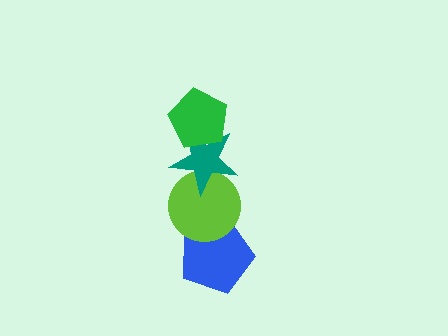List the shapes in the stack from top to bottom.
From top to bottom: the green pentagon, the teal star, the lime circle, the blue pentagon.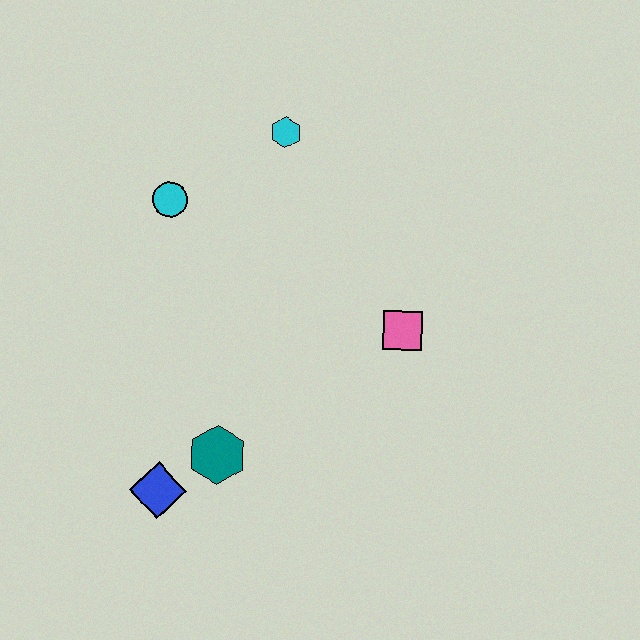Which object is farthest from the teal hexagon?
The cyan hexagon is farthest from the teal hexagon.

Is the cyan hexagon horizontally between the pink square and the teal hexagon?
Yes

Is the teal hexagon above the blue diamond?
Yes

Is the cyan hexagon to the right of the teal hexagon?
Yes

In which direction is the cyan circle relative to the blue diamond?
The cyan circle is above the blue diamond.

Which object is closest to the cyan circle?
The cyan hexagon is closest to the cyan circle.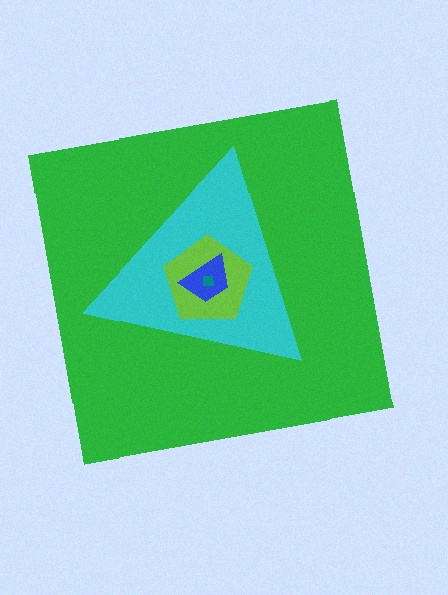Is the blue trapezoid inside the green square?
Yes.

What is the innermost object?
The teal square.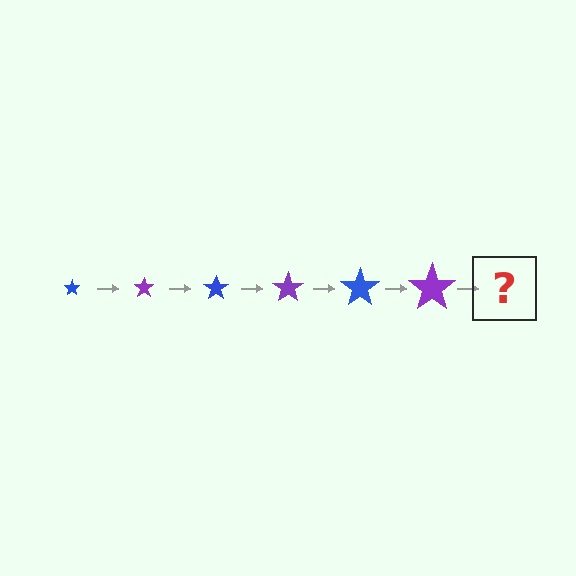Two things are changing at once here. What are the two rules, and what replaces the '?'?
The two rules are that the star grows larger each step and the color cycles through blue and purple. The '?' should be a blue star, larger than the previous one.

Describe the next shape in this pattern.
It should be a blue star, larger than the previous one.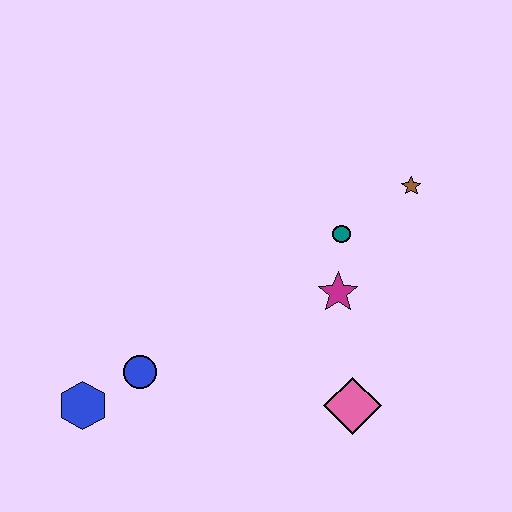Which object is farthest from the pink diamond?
The blue hexagon is farthest from the pink diamond.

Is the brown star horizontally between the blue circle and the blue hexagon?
No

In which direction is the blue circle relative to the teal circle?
The blue circle is to the left of the teal circle.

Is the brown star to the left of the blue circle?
No